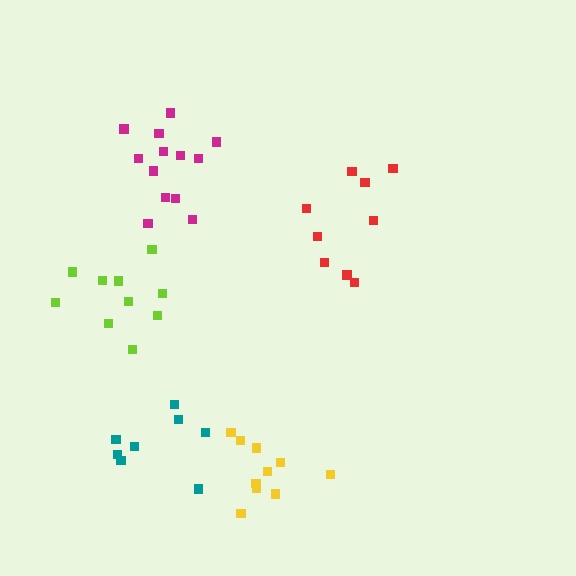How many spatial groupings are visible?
There are 5 spatial groupings.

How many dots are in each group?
Group 1: 8 dots, Group 2: 13 dots, Group 3: 10 dots, Group 4: 9 dots, Group 5: 10 dots (50 total).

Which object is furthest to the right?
The red cluster is rightmost.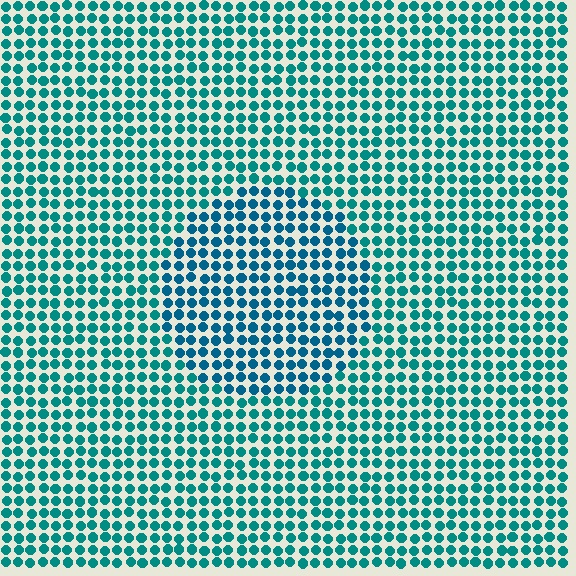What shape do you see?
I see a circle.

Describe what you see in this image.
The image is filled with small teal elements in a uniform arrangement. A circle-shaped region is visible where the elements are tinted to a slightly different hue, forming a subtle color boundary.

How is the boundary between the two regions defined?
The boundary is defined purely by a slight shift in hue (about 21 degrees). Spacing, size, and orientation are identical on both sides.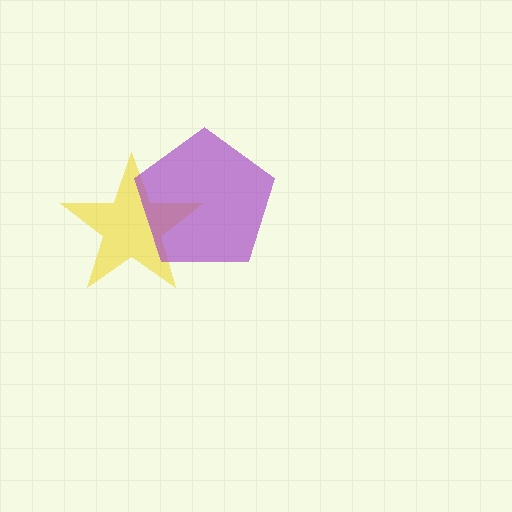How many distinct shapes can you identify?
There are 2 distinct shapes: a yellow star, a purple pentagon.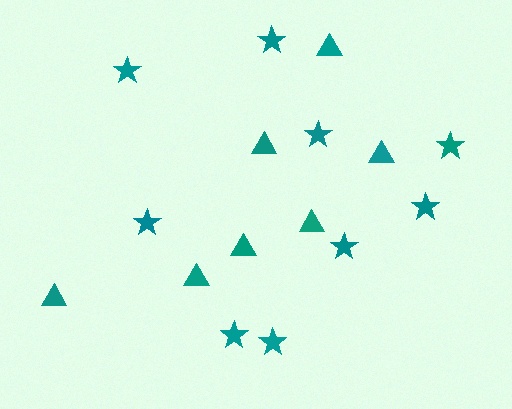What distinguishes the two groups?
There are 2 groups: one group of triangles (7) and one group of stars (9).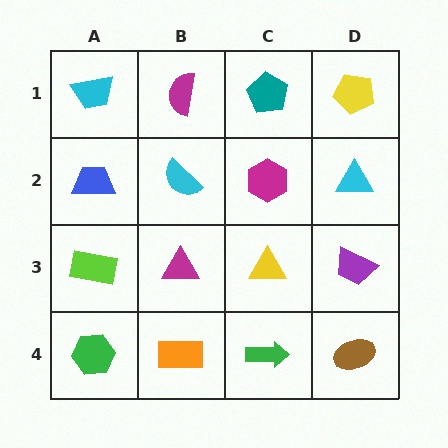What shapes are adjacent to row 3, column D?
A cyan triangle (row 2, column D), a brown ellipse (row 4, column D), a yellow triangle (row 3, column C).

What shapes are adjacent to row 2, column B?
A magenta semicircle (row 1, column B), a magenta triangle (row 3, column B), a blue trapezoid (row 2, column A), a magenta hexagon (row 2, column C).